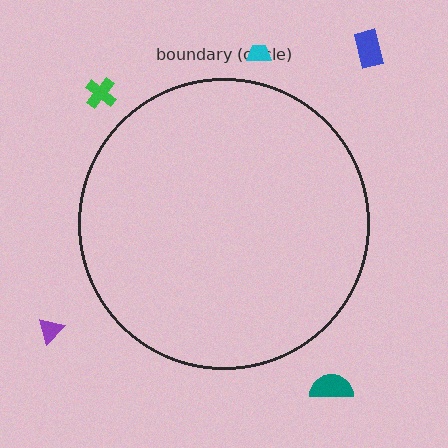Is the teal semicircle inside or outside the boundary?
Outside.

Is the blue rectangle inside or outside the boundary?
Outside.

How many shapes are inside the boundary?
0 inside, 5 outside.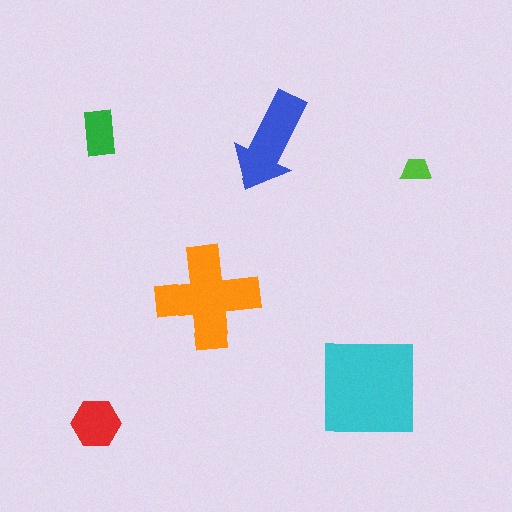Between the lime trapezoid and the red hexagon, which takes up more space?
The red hexagon.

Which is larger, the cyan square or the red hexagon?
The cyan square.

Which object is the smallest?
The lime trapezoid.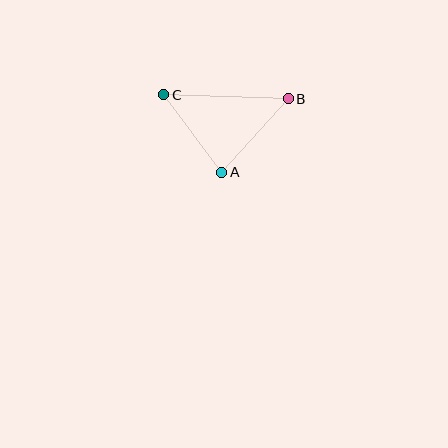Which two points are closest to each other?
Points A and C are closest to each other.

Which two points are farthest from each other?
Points B and C are farthest from each other.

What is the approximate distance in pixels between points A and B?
The distance between A and B is approximately 99 pixels.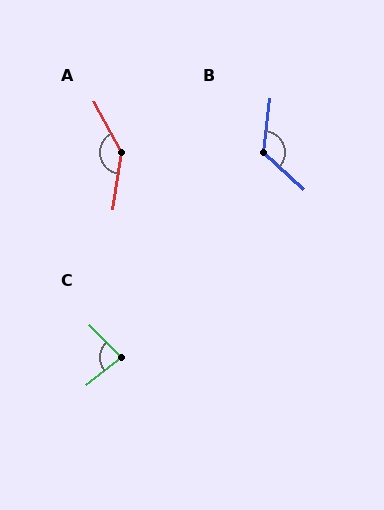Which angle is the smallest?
C, at approximately 84 degrees.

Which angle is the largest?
A, at approximately 143 degrees.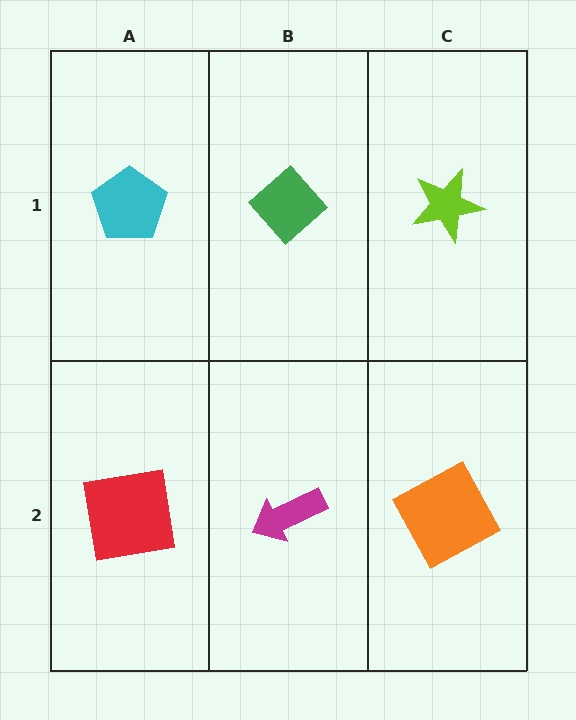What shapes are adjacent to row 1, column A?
A red square (row 2, column A), a green diamond (row 1, column B).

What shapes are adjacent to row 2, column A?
A cyan pentagon (row 1, column A), a magenta arrow (row 2, column B).